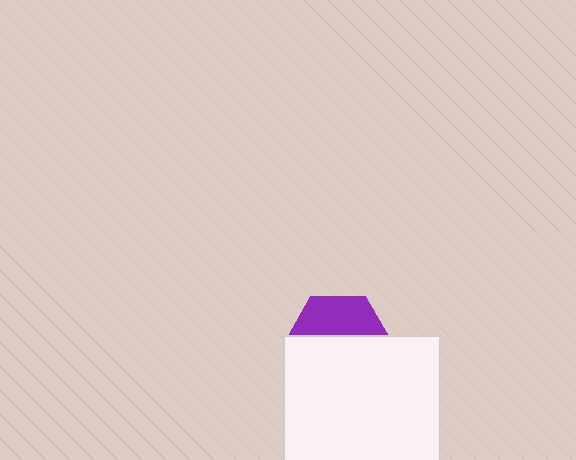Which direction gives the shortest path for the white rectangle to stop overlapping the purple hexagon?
Moving down gives the shortest separation.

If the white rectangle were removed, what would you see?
You would see the complete purple hexagon.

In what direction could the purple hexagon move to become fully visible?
The purple hexagon could move up. That would shift it out from behind the white rectangle entirely.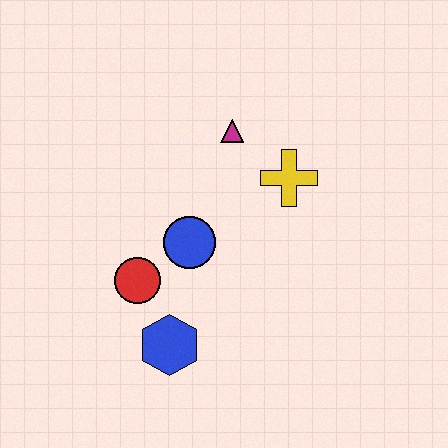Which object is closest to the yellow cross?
The magenta triangle is closest to the yellow cross.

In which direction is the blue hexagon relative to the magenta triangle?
The blue hexagon is below the magenta triangle.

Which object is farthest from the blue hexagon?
The magenta triangle is farthest from the blue hexagon.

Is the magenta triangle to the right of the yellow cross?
No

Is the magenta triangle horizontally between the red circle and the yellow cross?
Yes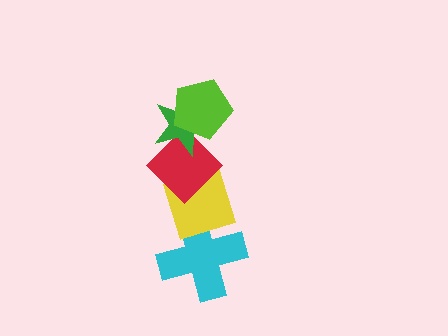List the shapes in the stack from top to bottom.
From top to bottom: the lime pentagon, the green star, the red diamond, the yellow diamond, the cyan cross.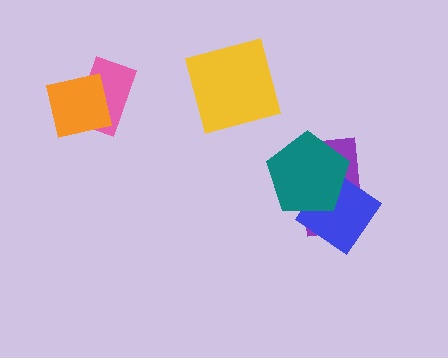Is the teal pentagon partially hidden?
No, no other shape covers it.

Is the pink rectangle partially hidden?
Yes, it is partially covered by another shape.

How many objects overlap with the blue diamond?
2 objects overlap with the blue diamond.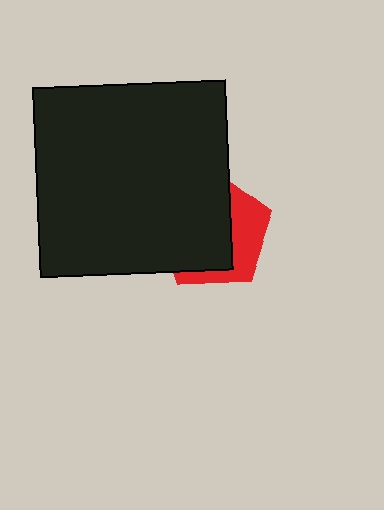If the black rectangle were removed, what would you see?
You would see the complete red pentagon.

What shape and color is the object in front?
The object in front is a black rectangle.